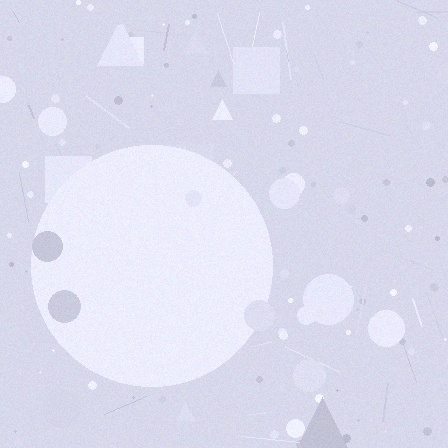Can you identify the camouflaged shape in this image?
The camouflaged shape is a circle.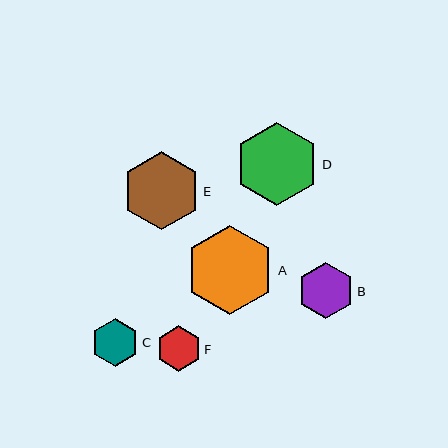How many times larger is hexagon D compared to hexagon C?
Hexagon D is approximately 1.7 times the size of hexagon C.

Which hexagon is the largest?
Hexagon A is the largest with a size of approximately 90 pixels.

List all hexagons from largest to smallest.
From largest to smallest: A, D, E, B, C, F.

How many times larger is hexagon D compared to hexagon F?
Hexagon D is approximately 1.8 times the size of hexagon F.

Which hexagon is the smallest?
Hexagon F is the smallest with a size of approximately 45 pixels.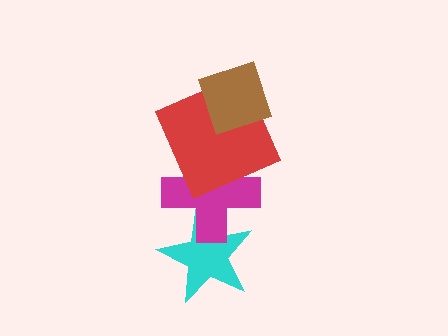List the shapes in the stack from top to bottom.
From top to bottom: the brown diamond, the red square, the magenta cross, the cyan star.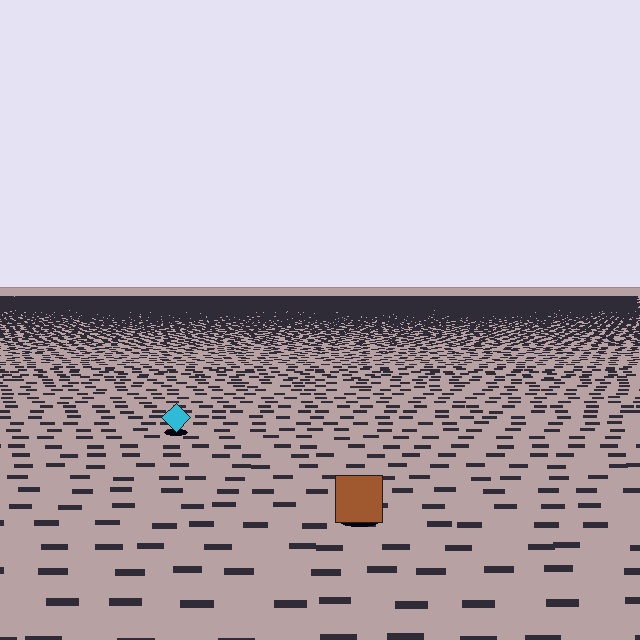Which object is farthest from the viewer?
The cyan diamond is farthest from the viewer. It appears smaller and the ground texture around it is denser.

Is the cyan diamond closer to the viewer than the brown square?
No. The brown square is closer — you can tell from the texture gradient: the ground texture is coarser near it.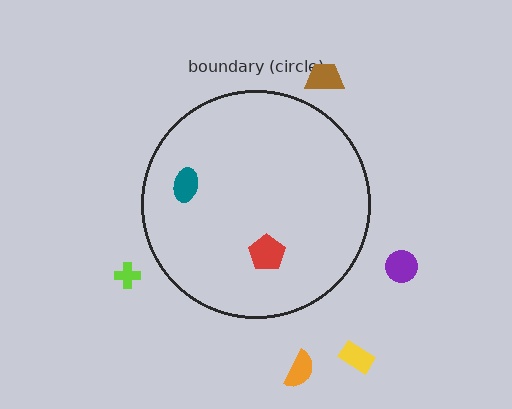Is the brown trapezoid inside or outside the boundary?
Outside.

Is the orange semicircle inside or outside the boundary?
Outside.